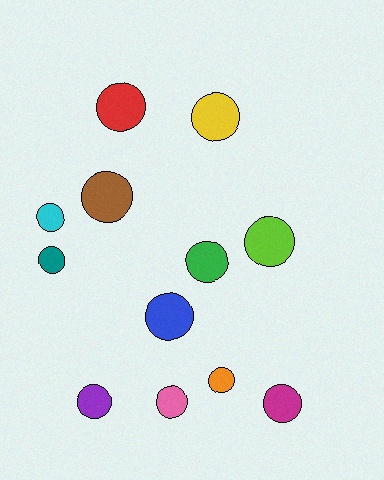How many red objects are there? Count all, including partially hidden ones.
There is 1 red object.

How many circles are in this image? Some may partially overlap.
There are 12 circles.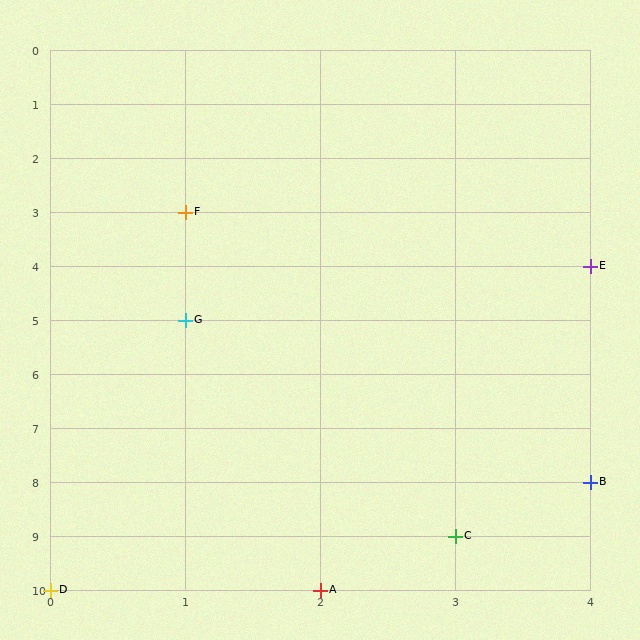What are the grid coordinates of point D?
Point D is at grid coordinates (0, 10).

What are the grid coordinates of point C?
Point C is at grid coordinates (3, 9).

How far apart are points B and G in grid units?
Points B and G are 3 columns and 3 rows apart (about 4.2 grid units diagonally).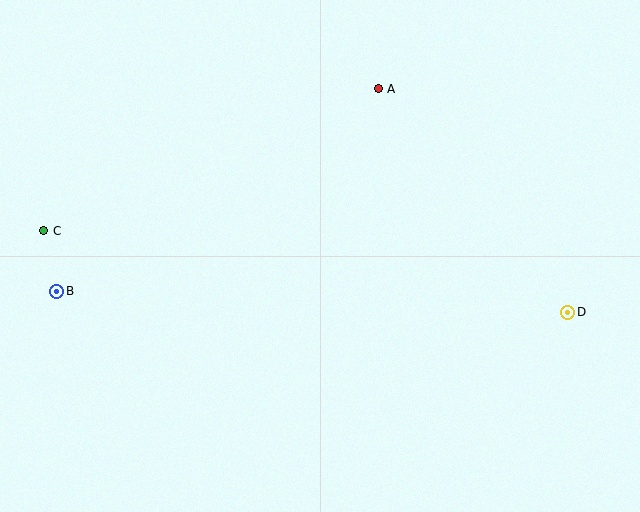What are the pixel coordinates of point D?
Point D is at (568, 312).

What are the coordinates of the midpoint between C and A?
The midpoint between C and A is at (211, 160).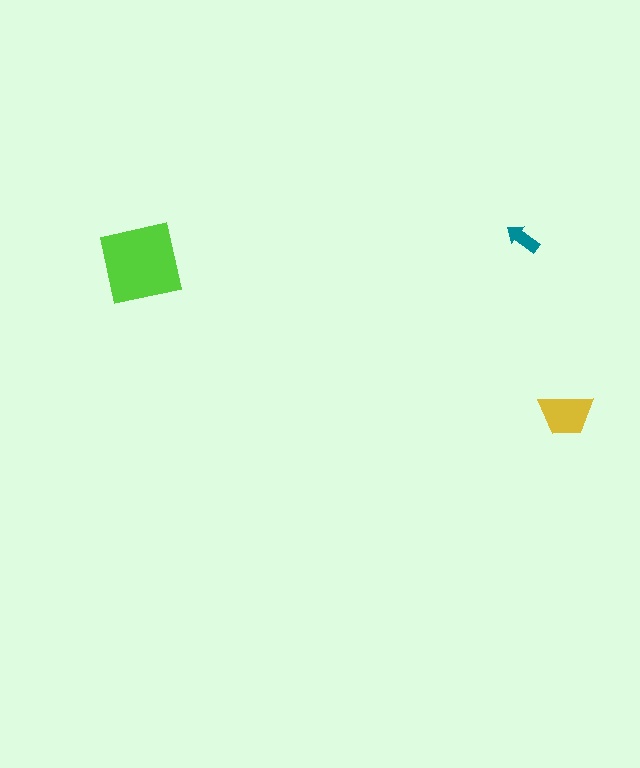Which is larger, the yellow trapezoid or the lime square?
The lime square.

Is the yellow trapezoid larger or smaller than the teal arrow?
Larger.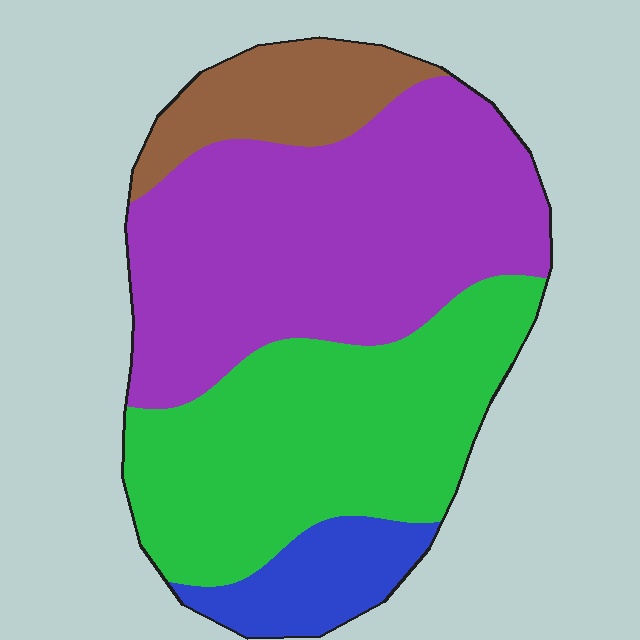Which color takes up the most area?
Purple, at roughly 45%.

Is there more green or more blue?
Green.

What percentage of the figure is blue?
Blue takes up about one tenth (1/10) of the figure.